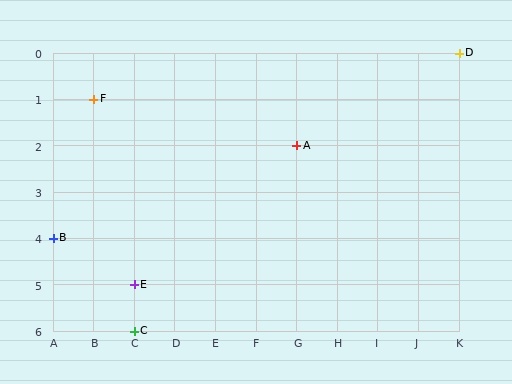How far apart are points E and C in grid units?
Points E and C are 1 row apart.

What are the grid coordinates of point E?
Point E is at grid coordinates (C, 5).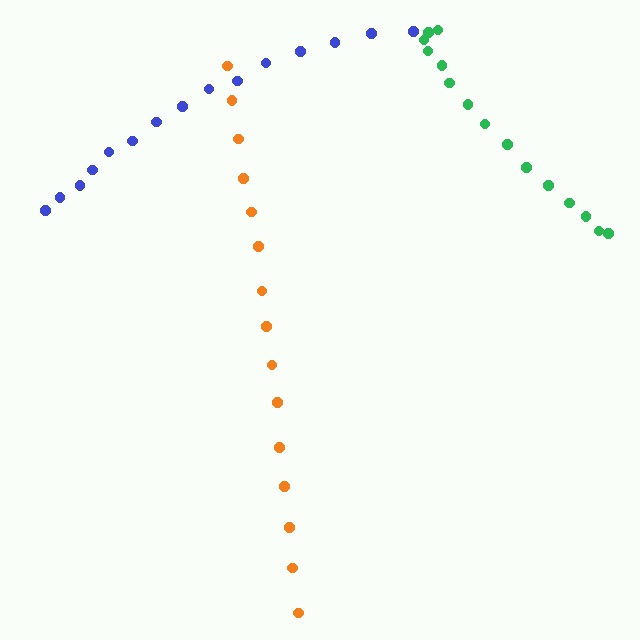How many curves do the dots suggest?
There are 3 distinct paths.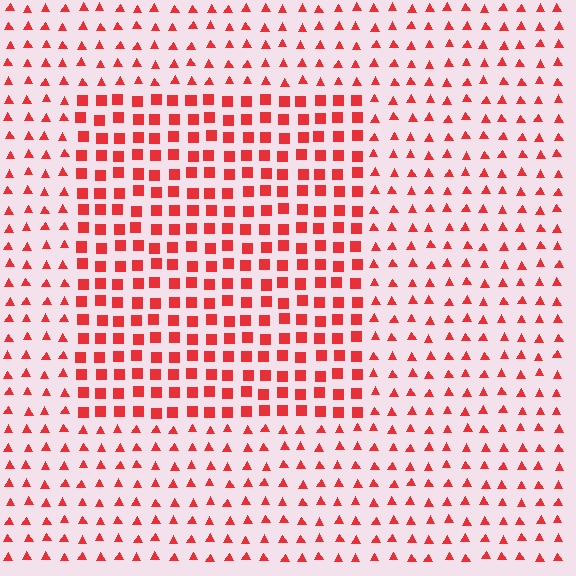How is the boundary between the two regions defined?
The boundary is defined by a change in element shape: squares inside vs. triangles outside. All elements share the same color and spacing.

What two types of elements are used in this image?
The image uses squares inside the rectangle region and triangles outside it.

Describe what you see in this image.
The image is filled with small red elements arranged in a uniform grid. A rectangle-shaped region contains squares, while the surrounding area contains triangles. The boundary is defined purely by the change in element shape.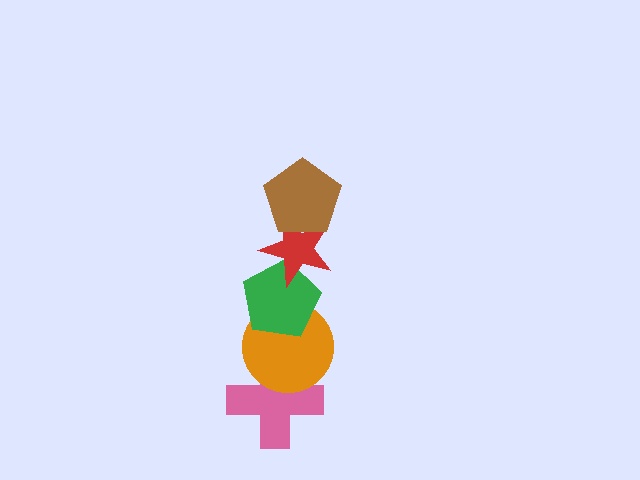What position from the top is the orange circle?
The orange circle is 4th from the top.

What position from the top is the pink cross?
The pink cross is 5th from the top.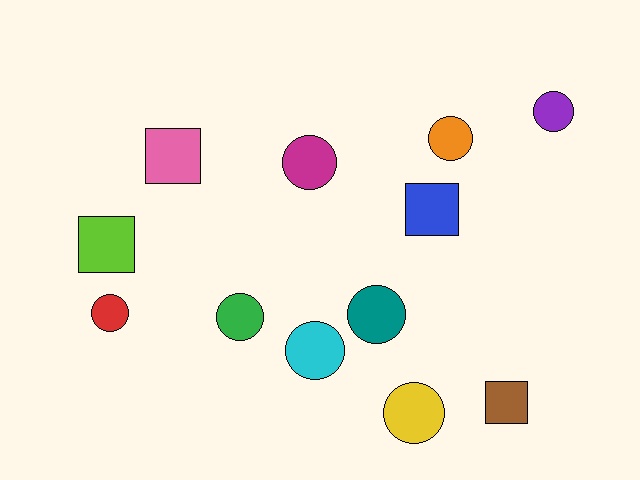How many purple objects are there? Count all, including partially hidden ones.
There is 1 purple object.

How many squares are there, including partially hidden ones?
There are 4 squares.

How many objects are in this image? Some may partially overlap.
There are 12 objects.